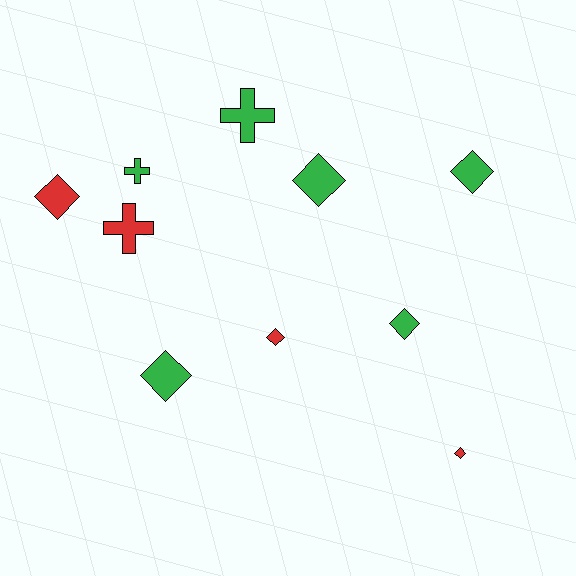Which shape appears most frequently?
Diamond, with 7 objects.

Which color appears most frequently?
Green, with 6 objects.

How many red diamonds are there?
There are 3 red diamonds.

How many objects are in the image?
There are 10 objects.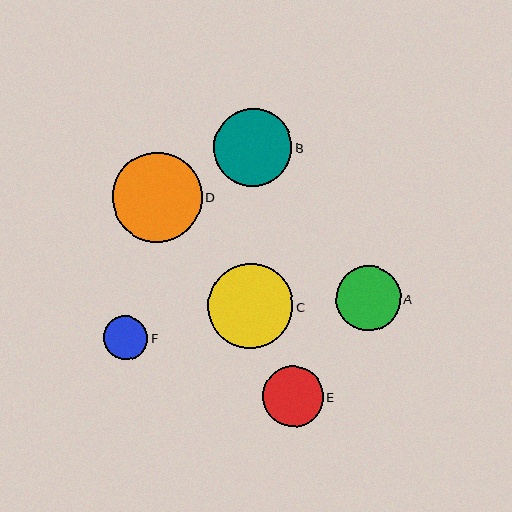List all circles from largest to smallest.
From largest to smallest: D, C, B, A, E, F.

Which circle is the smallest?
Circle F is the smallest with a size of approximately 44 pixels.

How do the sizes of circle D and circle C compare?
Circle D and circle C are approximately the same size.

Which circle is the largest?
Circle D is the largest with a size of approximately 89 pixels.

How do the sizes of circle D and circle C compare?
Circle D and circle C are approximately the same size.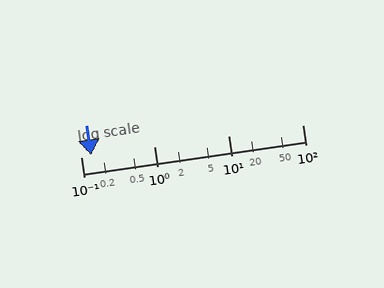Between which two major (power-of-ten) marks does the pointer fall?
The pointer is between 0.1 and 1.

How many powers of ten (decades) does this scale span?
The scale spans 3 decades, from 0.1 to 100.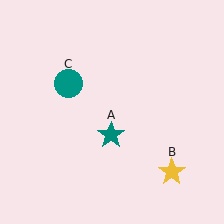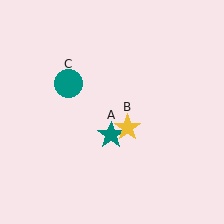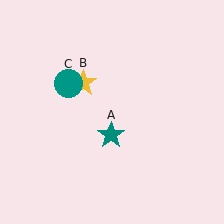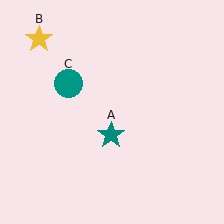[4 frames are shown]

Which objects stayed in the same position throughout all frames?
Teal star (object A) and teal circle (object C) remained stationary.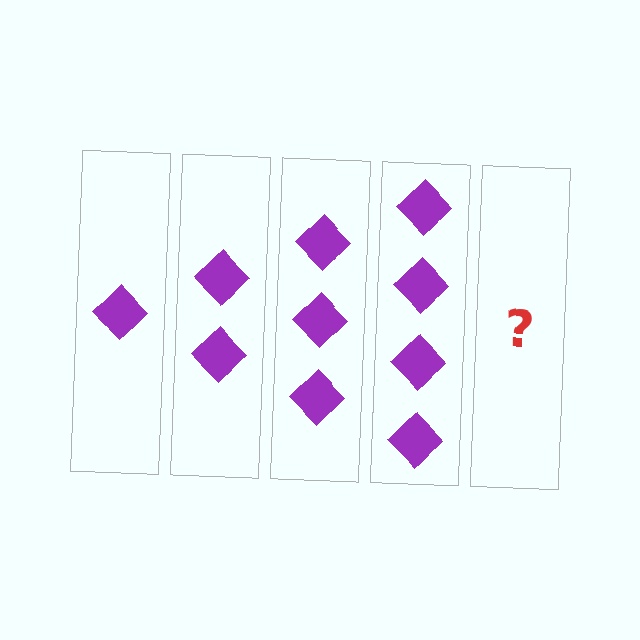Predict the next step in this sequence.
The next step is 5 diamonds.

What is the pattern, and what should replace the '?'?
The pattern is that each step adds one more diamond. The '?' should be 5 diamonds.